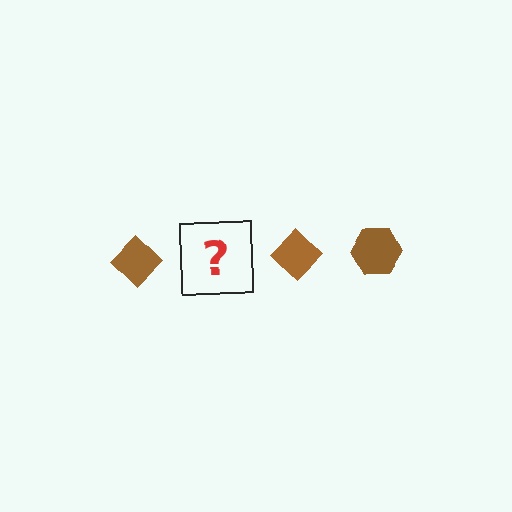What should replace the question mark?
The question mark should be replaced with a brown hexagon.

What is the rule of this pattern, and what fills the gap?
The rule is that the pattern cycles through diamond, hexagon shapes in brown. The gap should be filled with a brown hexagon.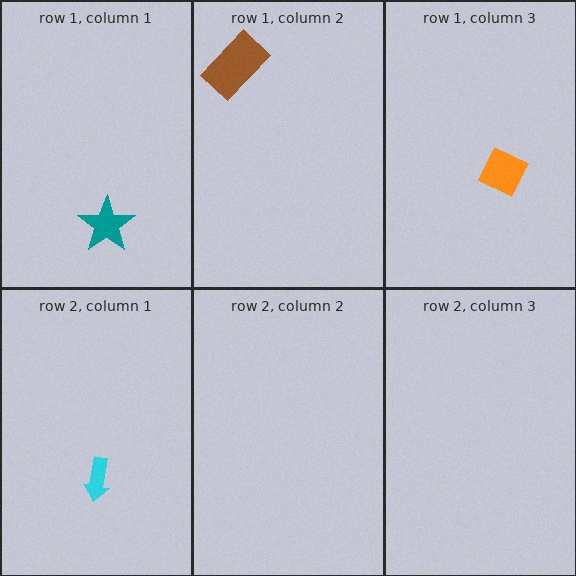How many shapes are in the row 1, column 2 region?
1.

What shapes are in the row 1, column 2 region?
The brown rectangle.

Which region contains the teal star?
The row 1, column 1 region.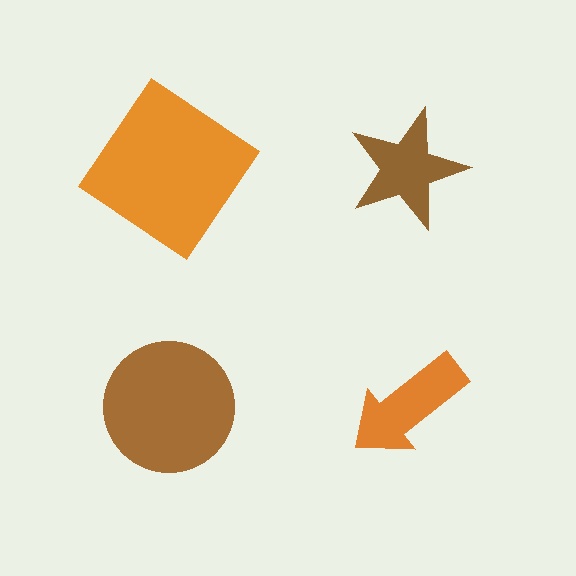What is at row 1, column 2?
A brown star.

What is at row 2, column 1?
A brown circle.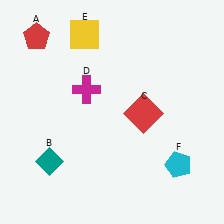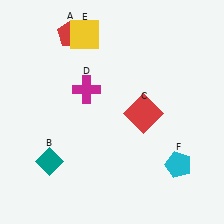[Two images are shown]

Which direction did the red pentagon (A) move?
The red pentagon (A) moved right.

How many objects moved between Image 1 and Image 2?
1 object moved between the two images.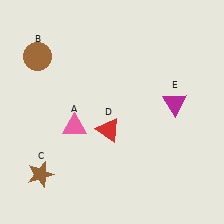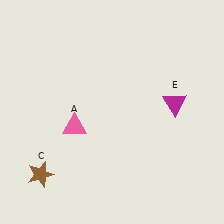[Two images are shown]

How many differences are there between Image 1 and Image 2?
There are 2 differences between the two images.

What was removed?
The red triangle (D), the brown circle (B) were removed in Image 2.